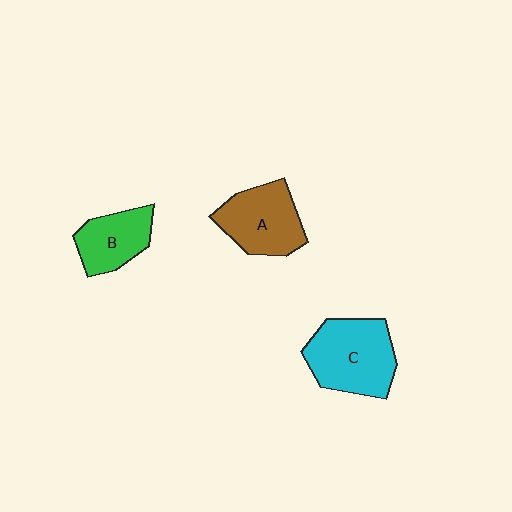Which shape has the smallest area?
Shape B (green).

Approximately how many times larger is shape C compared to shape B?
Approximately 1.6 times.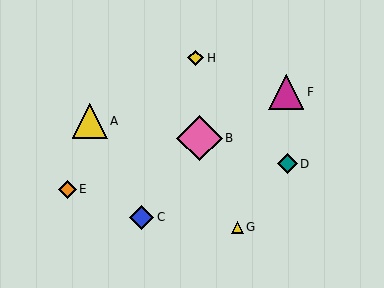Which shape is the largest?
The pink diamond (labeled B) is the largest.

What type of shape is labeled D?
Shape D is a teal diamond.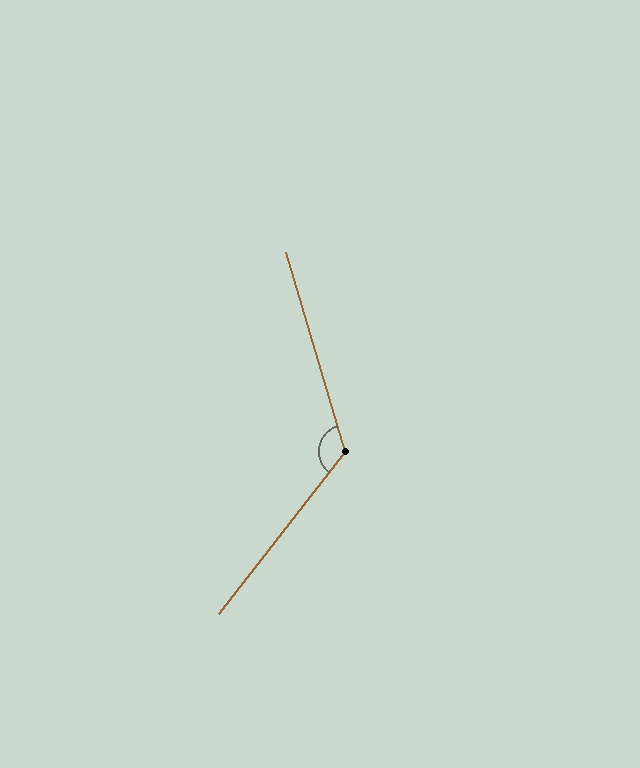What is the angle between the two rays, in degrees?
Approximately 125 degrees.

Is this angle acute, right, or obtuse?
It is obtuse.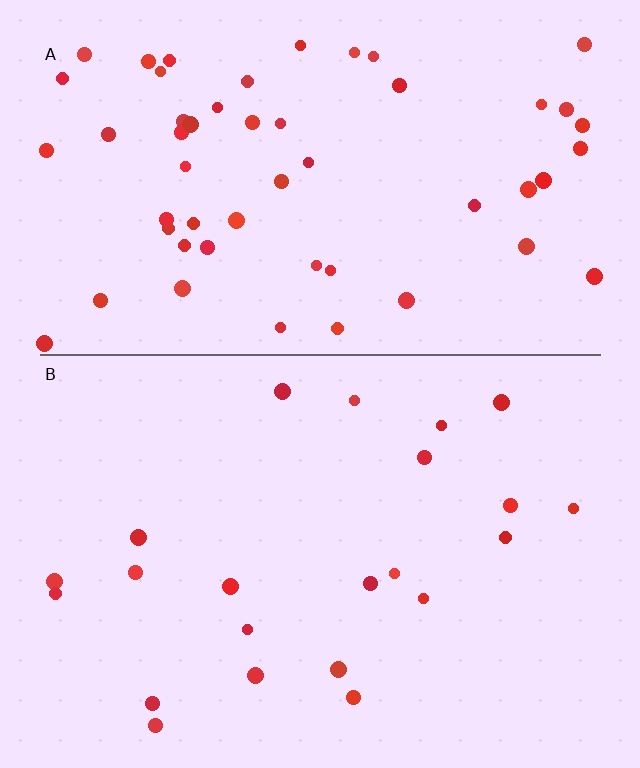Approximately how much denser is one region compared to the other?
Approximately 2.4× — region A over region B.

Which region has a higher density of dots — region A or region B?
A (the top).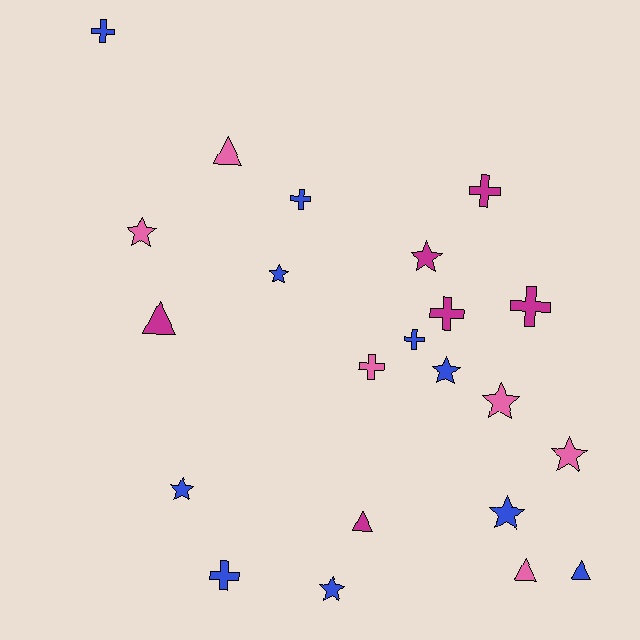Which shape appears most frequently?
Star, with 9 objects.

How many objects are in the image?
There are 22 objects.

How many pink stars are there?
There are 3 pink stars.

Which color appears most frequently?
Blue, with 10 objects.